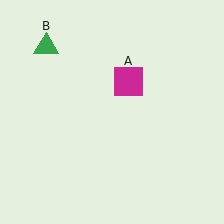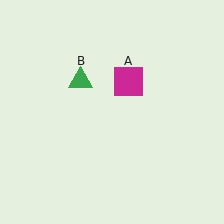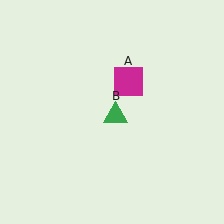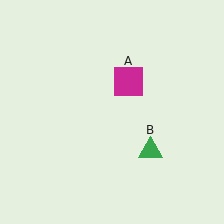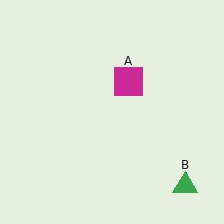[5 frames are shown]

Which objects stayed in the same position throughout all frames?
Magenta square (object A) remained stationary.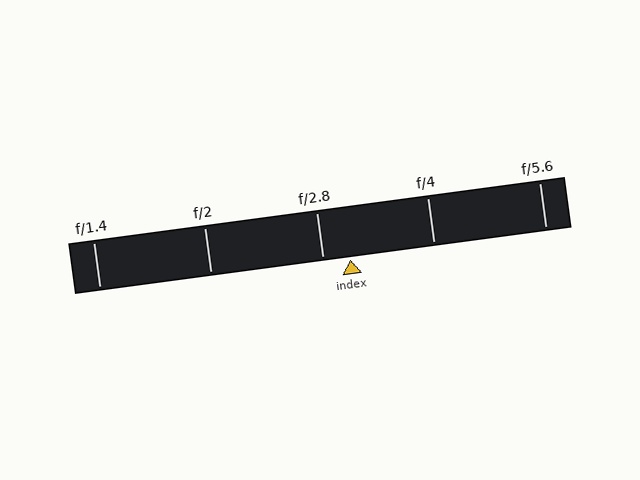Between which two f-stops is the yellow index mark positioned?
The index mark is between f/2.8 and f/4.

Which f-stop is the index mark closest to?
The index mark is closest to f/2.8.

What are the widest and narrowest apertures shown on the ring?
The widest aperture shown is f/1.4 and the narrowest is f/5.6.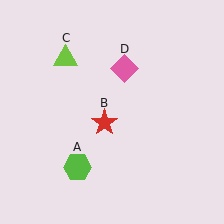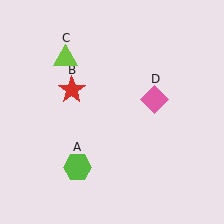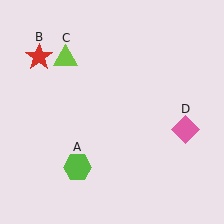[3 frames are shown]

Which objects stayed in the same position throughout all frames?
Lime hexagon (object A) and lime triangle (object C) remained stationary.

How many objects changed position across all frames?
2 objects changed position: red star (object B), pink diamond (object D).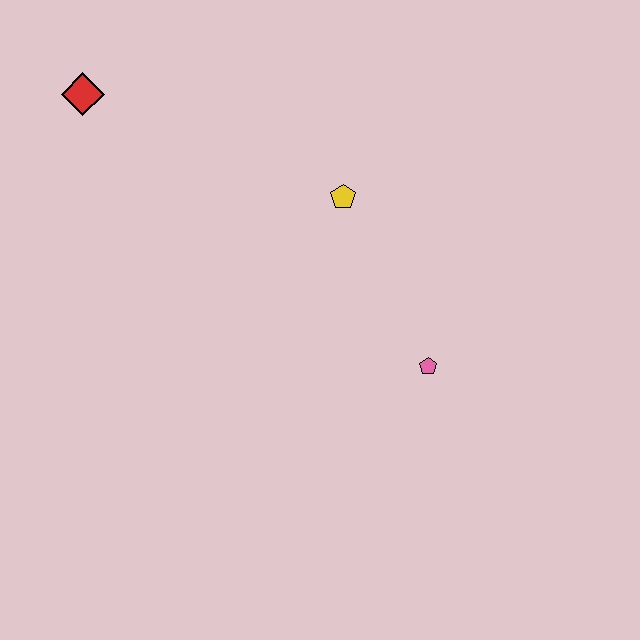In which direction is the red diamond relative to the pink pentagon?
The red diamond is to the left of the pink pentagon.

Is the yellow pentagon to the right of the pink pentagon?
No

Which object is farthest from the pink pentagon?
The red diamond is farthest from the pink pentagon.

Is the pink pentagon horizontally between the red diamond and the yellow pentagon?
No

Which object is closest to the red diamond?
The yellow pentagon is closest to the red diamond.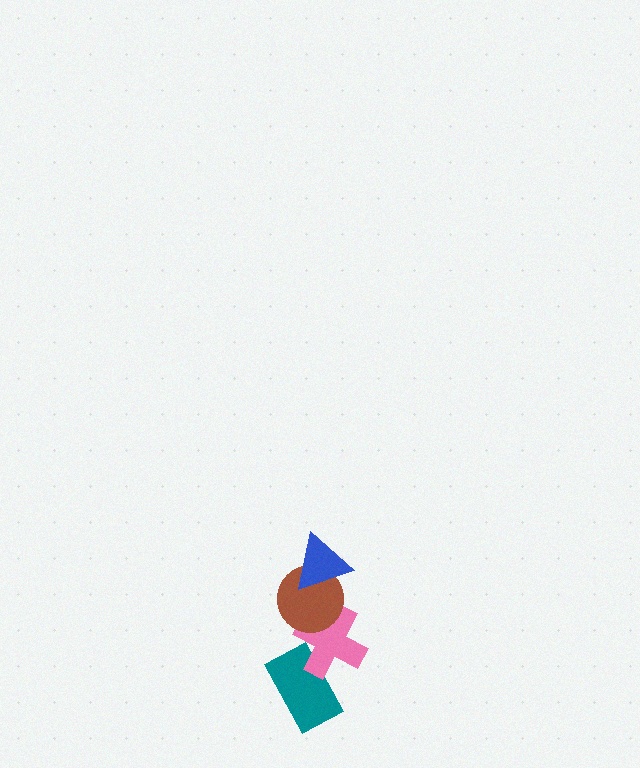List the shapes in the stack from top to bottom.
From top to bottom: the blue triangle, the brown circle, the pink cross, the teal rectangle.